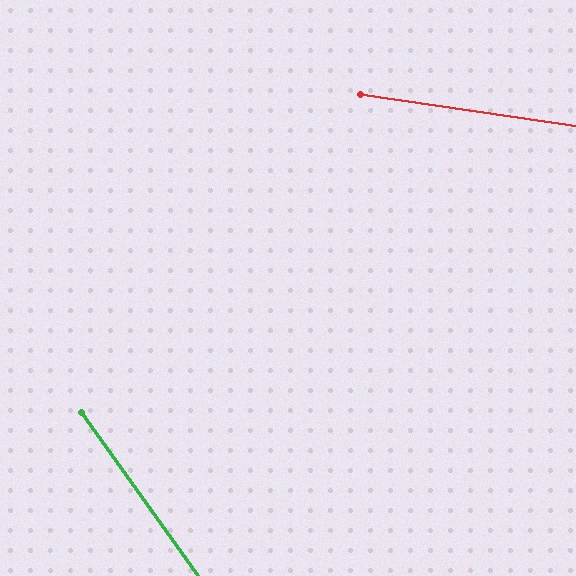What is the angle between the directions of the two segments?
Approximately 46 degrees.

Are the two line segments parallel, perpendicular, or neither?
Neither parallel nor perpendicular — they differ by about 46°.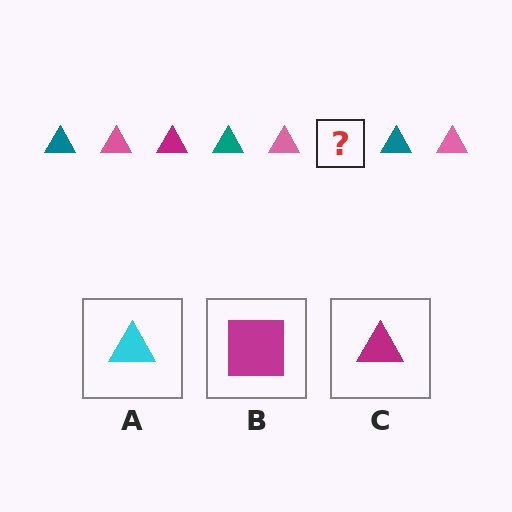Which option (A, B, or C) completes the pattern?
C.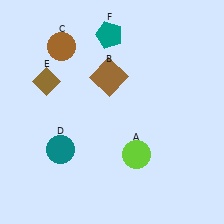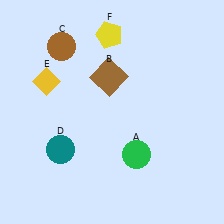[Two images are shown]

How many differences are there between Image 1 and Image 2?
There are 3 differences between the two images.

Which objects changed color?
A changed from lime to green. E changed from brown to yellow. F changed from teal to yellow.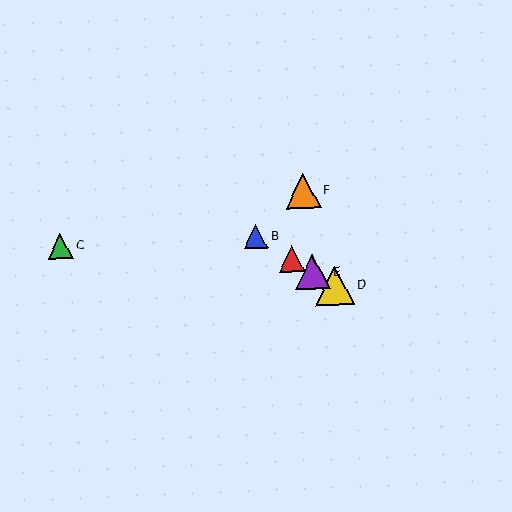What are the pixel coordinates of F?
Object F is at (303, 191).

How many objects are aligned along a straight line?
4 objects (A, B, D, E) are aligned along a straight line.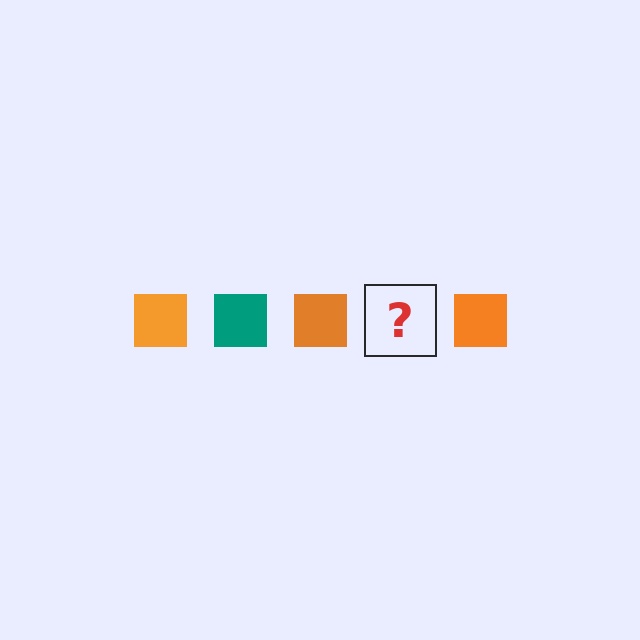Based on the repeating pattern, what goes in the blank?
The blank should be a teal square.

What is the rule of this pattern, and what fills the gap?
The rule is that the pattern cycles through orange, teal squares. The gap should be filled with a teal square.